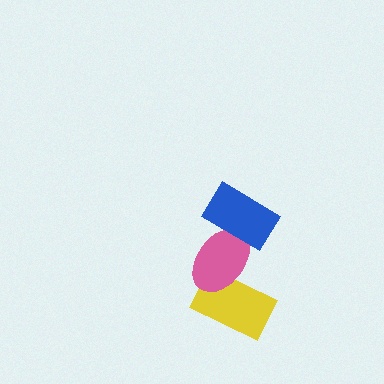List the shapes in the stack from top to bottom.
From top to bottom: the blue rectangle, the pink ellipse, the yellow rectangle.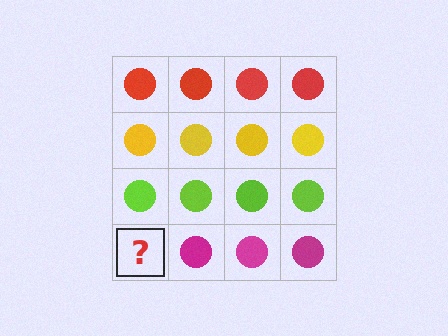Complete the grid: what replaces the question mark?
The question mark should be replaced with a magenta circle.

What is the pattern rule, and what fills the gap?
The rule is that each row has a consistent color. The gap should be filled with a magenta circle.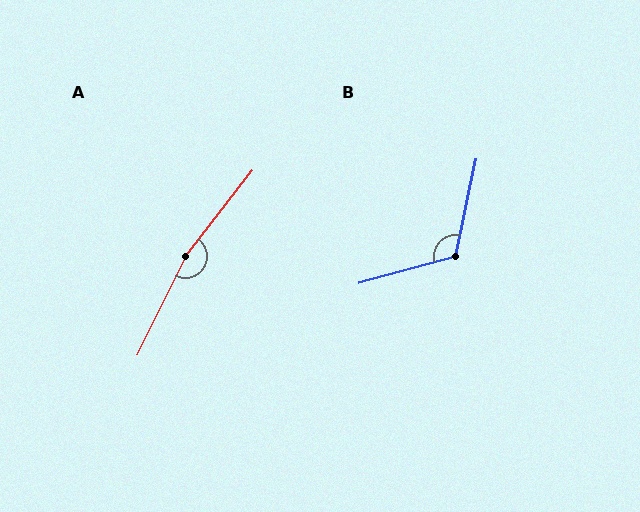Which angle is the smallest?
B, at approximately 117 degrees.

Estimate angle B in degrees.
Approximately 117 degrees.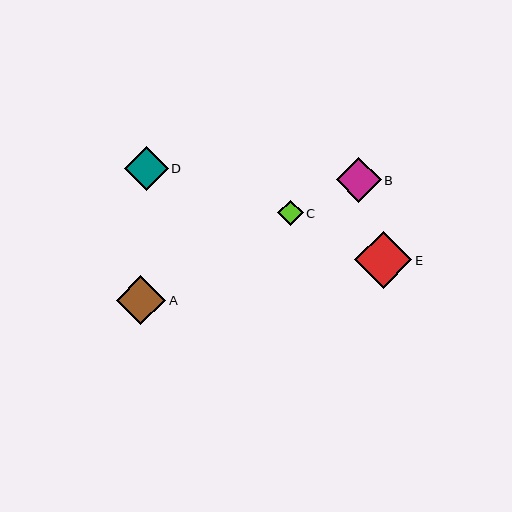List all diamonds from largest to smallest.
From largest to smallest: E, A, B, D, C.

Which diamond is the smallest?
Diamond C is the smallest with a size of approximately 25 pixels.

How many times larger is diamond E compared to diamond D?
Diamond E is approximately 1.3 times the size of diamond D.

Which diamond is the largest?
Diamond E is the largest with a size of approximately 57 pixels.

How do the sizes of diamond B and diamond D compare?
Diamond B and diamond D are approximately the same size.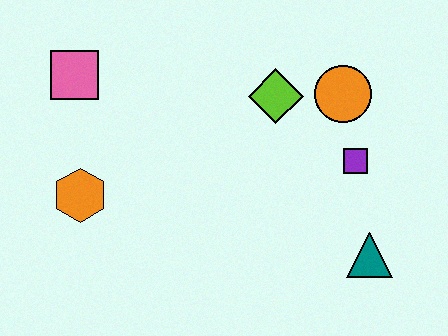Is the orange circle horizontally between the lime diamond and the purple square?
Yes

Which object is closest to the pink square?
The orange hexagon is closest to the pink square.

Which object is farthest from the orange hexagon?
The teal triangle is farthest from the orange hexagon.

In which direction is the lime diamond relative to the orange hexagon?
The lime diamond is to the right of the orange hexagon.